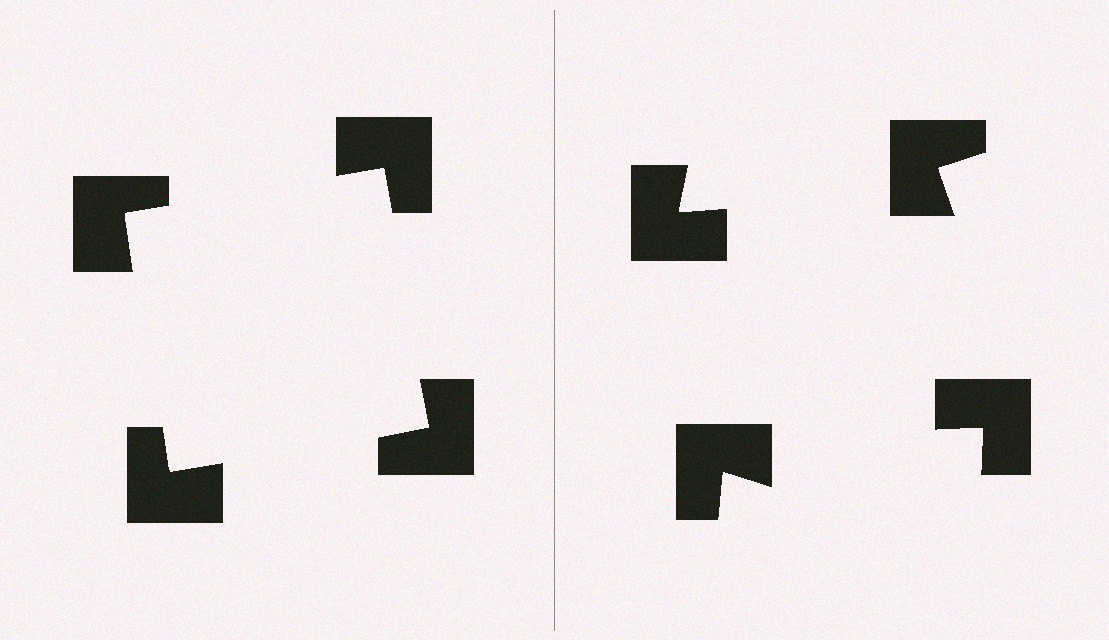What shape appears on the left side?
An illusory square.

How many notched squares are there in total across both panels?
8 — 4 on each side.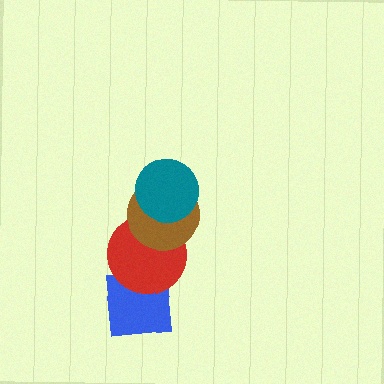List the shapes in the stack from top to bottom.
From top to bottom: the teal circle, the brown circle, the red circle, the blue square.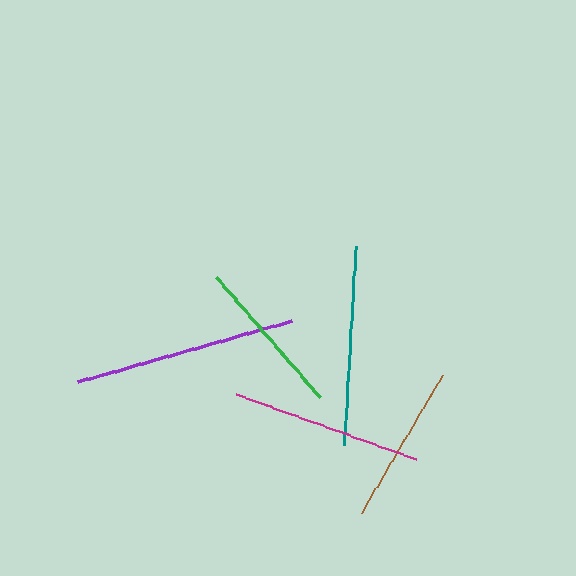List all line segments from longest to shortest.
From longest to shortest: purple, teal, magenta, brown, green.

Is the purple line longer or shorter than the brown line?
The purple line is longer than the brown line.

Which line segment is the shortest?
The green line is the shortest at approximately 158 pixels.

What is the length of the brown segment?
The brown segment is approximately 160 pixels long.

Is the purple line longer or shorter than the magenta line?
The purple line is longer than the magenta line.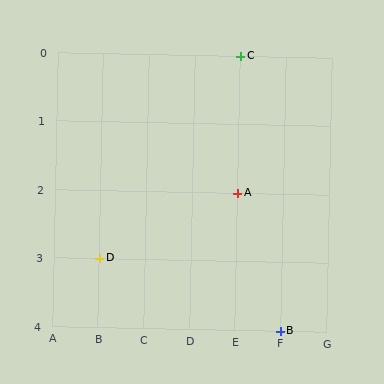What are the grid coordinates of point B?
Point B is at grid coordinates (F, 4).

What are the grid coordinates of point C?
Point C is at grid coordinates (E, 0).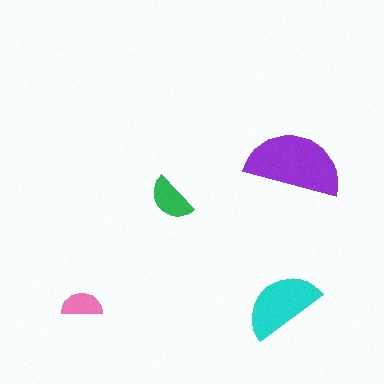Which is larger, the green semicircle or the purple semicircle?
The purple one.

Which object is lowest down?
The pink semicircle is bottommost.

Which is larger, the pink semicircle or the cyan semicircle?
The cyan one.